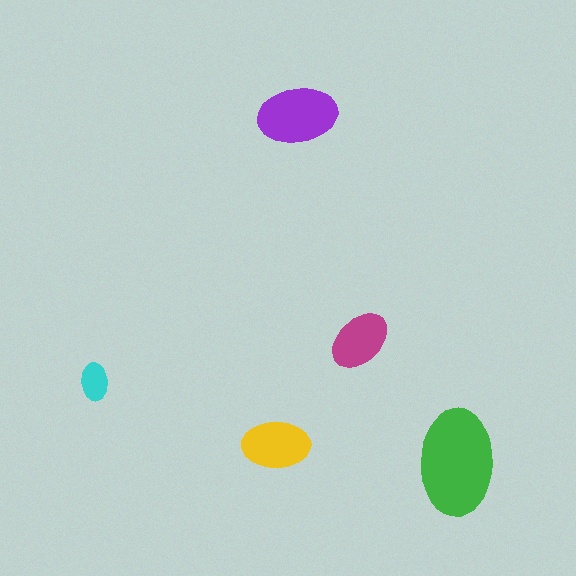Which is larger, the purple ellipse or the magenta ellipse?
The purple one.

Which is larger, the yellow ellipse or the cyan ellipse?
The yellow one.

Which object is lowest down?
The green ellipse is bottommost.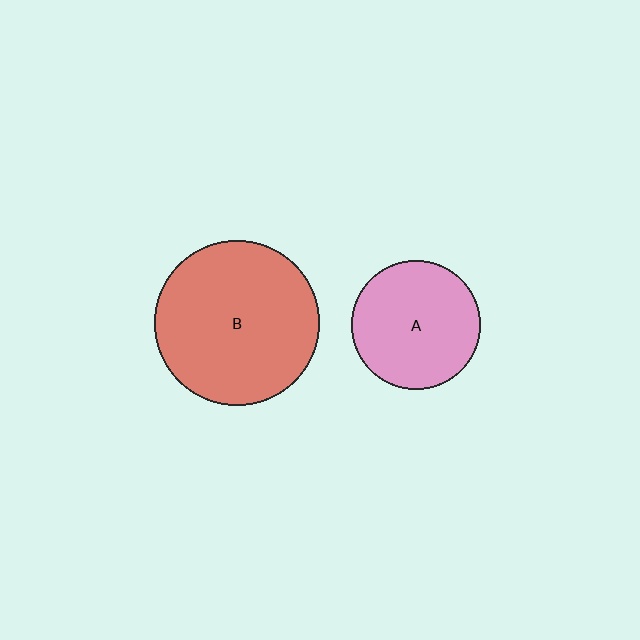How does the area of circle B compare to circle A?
Approximately 1.6 times.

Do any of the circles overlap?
No, none of the circles overlap.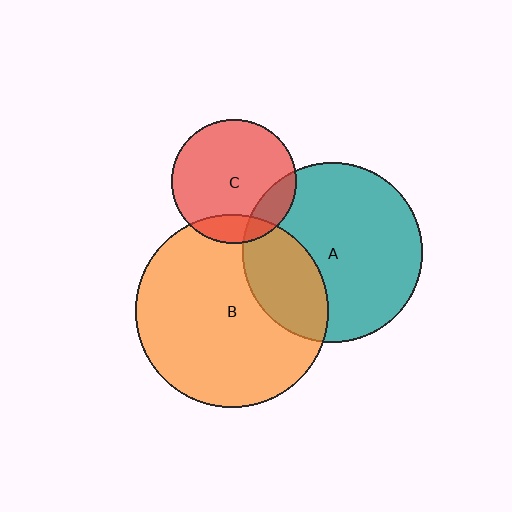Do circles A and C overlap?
Yes.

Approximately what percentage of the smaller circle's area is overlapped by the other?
Approximately 15%.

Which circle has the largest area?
Circle B (orange).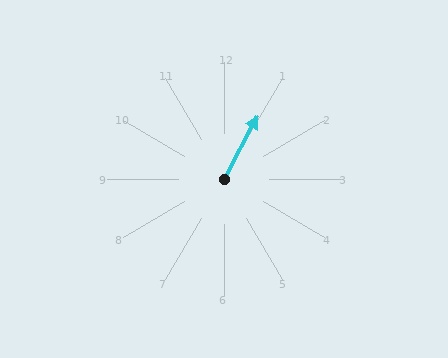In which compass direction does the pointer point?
Northeast.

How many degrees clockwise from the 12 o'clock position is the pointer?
Approximately 28 degrees.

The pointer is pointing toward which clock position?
Roughly 1 o'clock.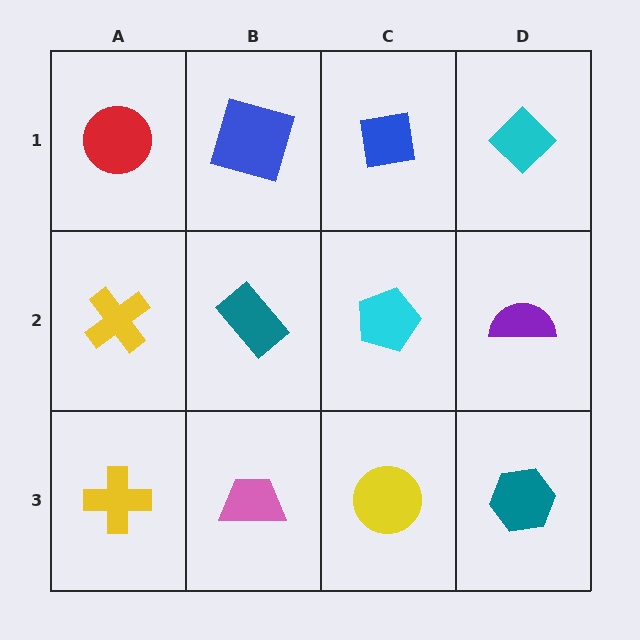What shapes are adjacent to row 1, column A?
A yellow cross (row 2, column A), a blue square (row 1, column B).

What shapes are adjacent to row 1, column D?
A purple semicircle (row 2, column D), a blue square (row 1, column C).